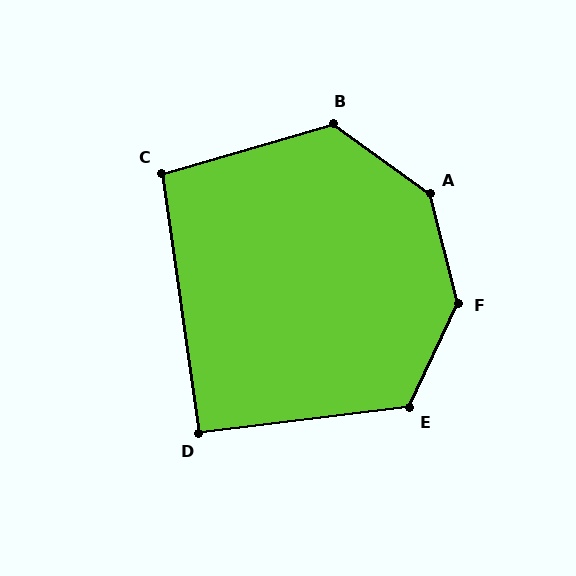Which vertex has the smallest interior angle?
D, at approximately 91 degrees.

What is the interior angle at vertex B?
Approximately 128 degrees (obtuse).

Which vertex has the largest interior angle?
F, at approximately 141 degrees.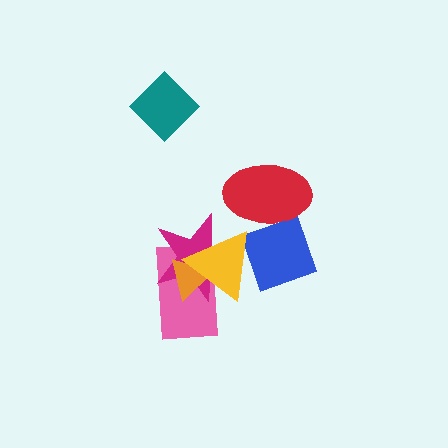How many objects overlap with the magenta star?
3 objects overlap with the magenta star.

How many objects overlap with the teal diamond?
0 objects overlap with the teal diamond.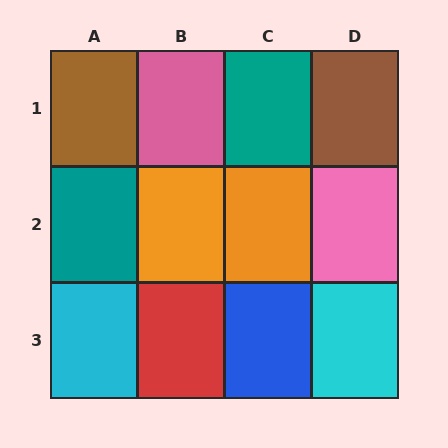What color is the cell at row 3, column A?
Cyan.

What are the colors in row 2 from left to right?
Teal, orange, orange, pink.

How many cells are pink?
2 cells are pink.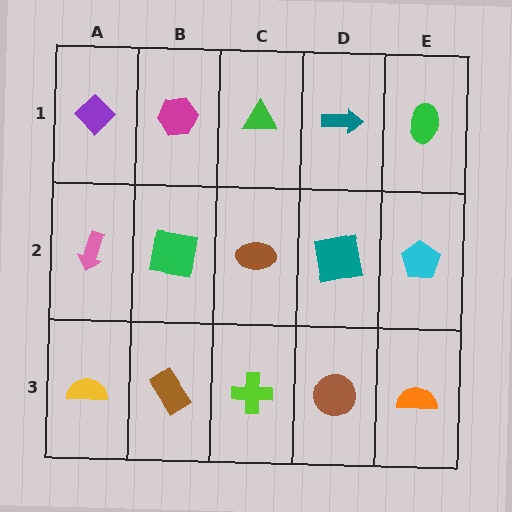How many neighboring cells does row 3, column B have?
3.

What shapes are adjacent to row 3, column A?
A pink arrow (row 2, column A), a brown rectangle (row 3, column B).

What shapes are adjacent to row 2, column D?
A teal arrow (row 1, column D), a brown circle (row 3, column D), a brown ellipse (row 2, column C), a cyan pentagon (row 2, column E).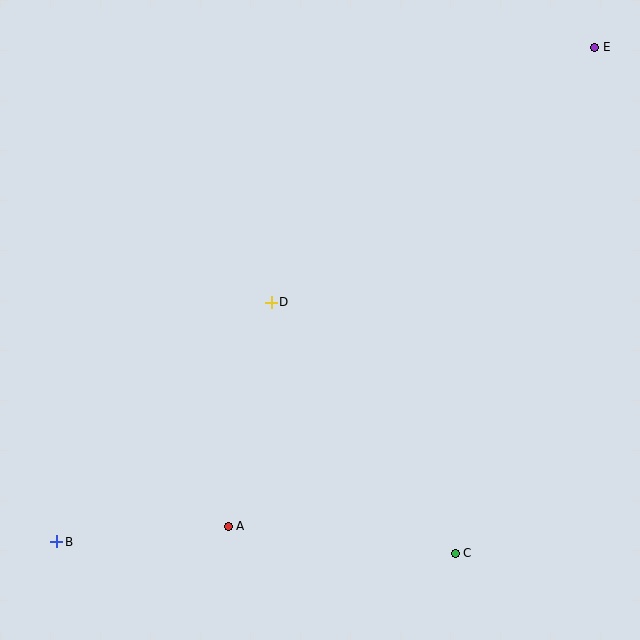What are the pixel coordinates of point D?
Point D is at (271, 302).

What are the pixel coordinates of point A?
Point A is at (228, 526).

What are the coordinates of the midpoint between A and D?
The midpoint between A and D is at (250, 414).